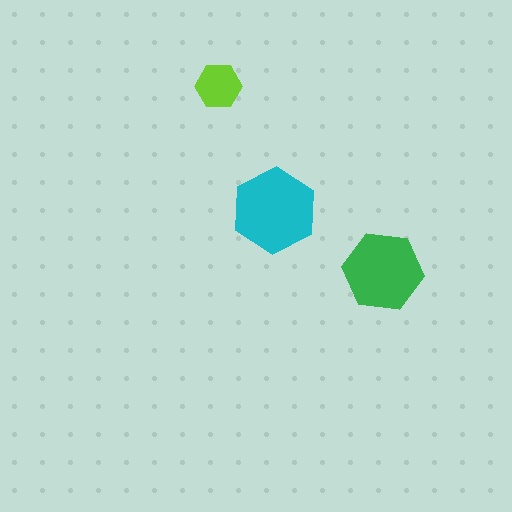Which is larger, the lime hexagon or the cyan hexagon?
The cyan one.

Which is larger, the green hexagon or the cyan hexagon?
The cyan one.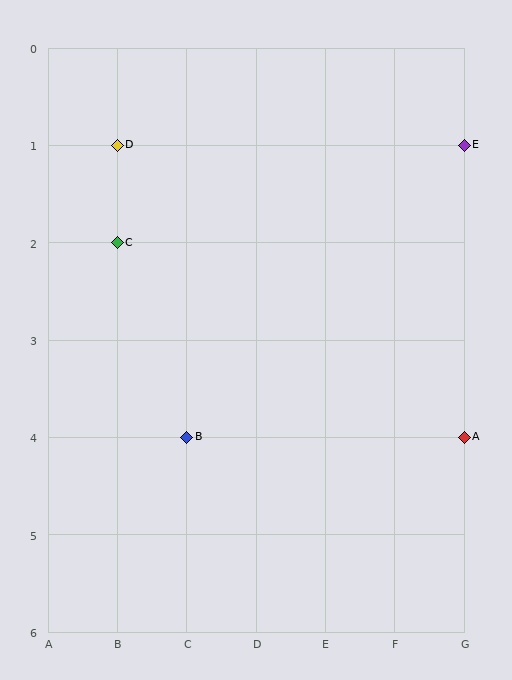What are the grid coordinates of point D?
Point D is at grid coordinates (B, 1).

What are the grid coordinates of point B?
Point B is at grid coordinates (C, 4).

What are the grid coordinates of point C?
Point C is at grid coordinates (B, 2).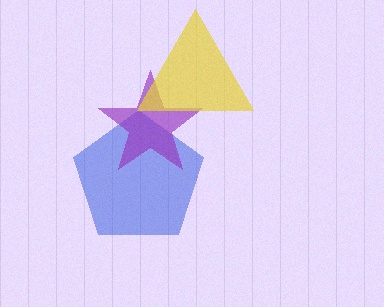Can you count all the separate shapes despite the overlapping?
Yes, there are 3 separate shapes.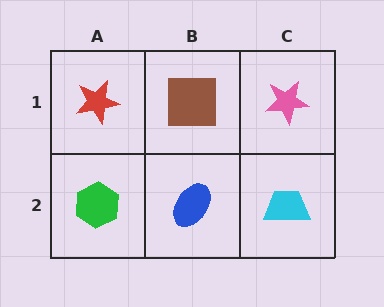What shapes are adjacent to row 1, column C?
A cyan trapezoid (row 2, column C), a brown square (row 1, column B).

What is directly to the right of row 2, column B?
A cyan trapezoid.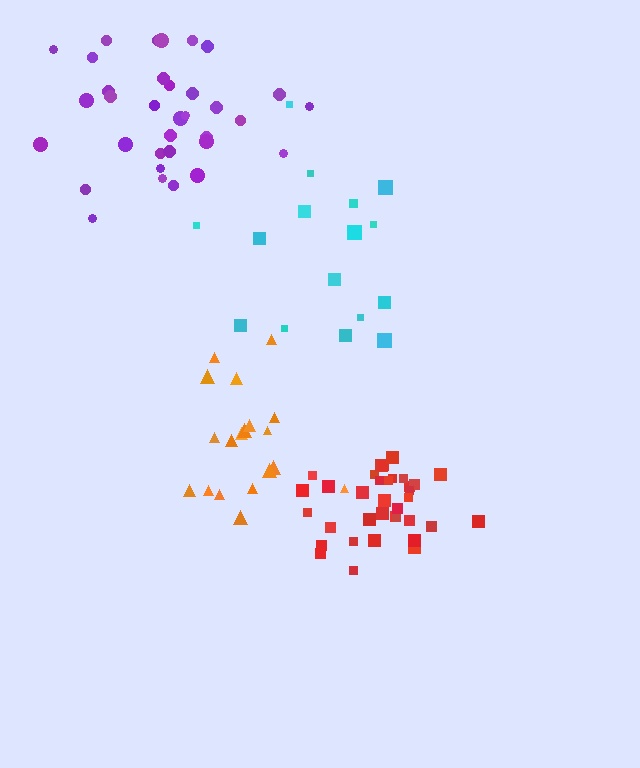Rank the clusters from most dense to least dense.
red, orange, purple, cyan.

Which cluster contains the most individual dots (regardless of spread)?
Red (35).